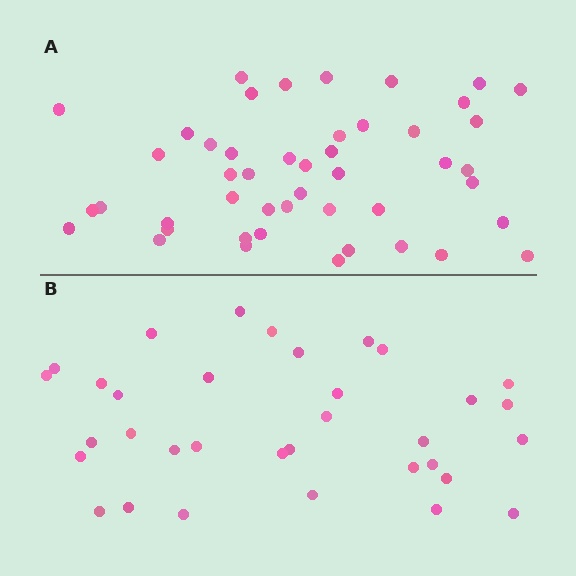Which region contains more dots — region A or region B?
Region A (the top region) has more dots.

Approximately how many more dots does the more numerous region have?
Region A has approximately 15 more dots than region B.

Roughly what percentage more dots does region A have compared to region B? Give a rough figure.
About 40% more.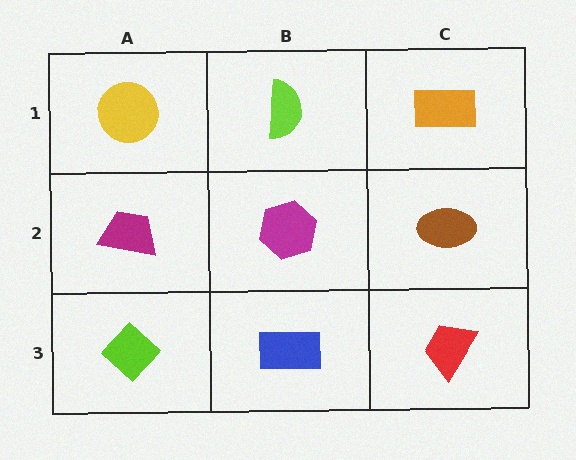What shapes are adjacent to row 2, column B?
A lime semicircle (row 1, column B), a blue rectangle (row 3, column B), a magenta trapezoid (row 2, column A), a brown ellipse (row 2, column C).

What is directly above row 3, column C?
A brown ellipse.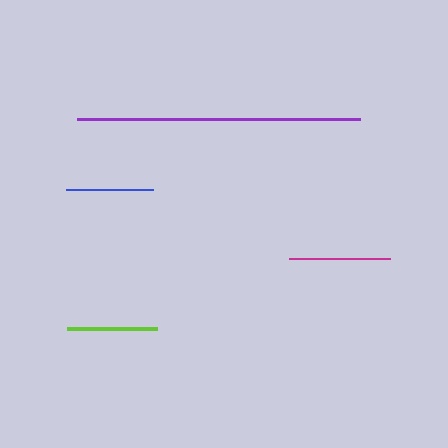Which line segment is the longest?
The purple line is the longest at approximately 283 pixels.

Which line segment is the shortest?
The blue line is the shortest at approximately 87 pixels.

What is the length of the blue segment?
The blue segment is approximately 87 pixels long.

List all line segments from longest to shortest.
From longest to shortest: purple, magenta, lime, blue.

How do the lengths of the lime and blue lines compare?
The lime and blue lines are approximately the same length.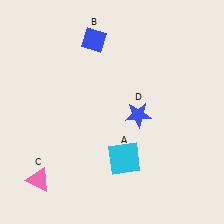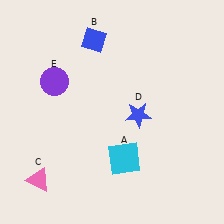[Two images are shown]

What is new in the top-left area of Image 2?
A purple circle (E) was added in the top-left area of Image 2.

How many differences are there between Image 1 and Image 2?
There is 1 difference between the two images.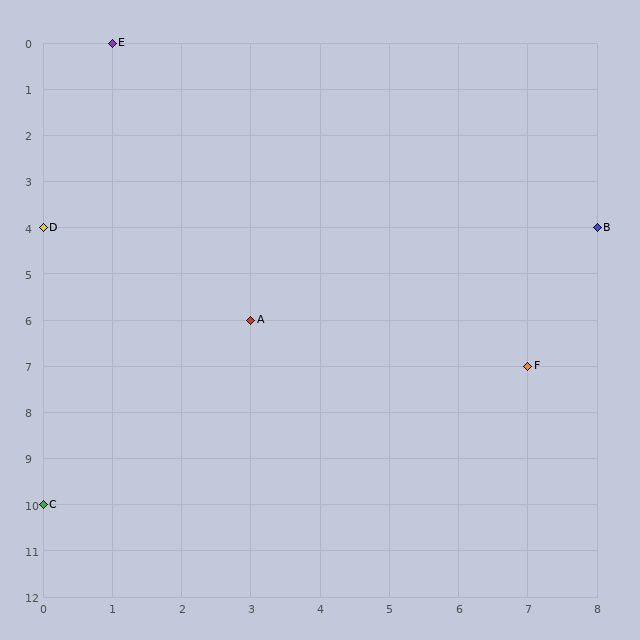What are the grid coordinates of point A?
Point A is at grid coordinates (3, 6).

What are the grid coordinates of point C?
Point C is at grid coordinates (0, 10).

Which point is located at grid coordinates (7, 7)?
Point F is at (7, 7).